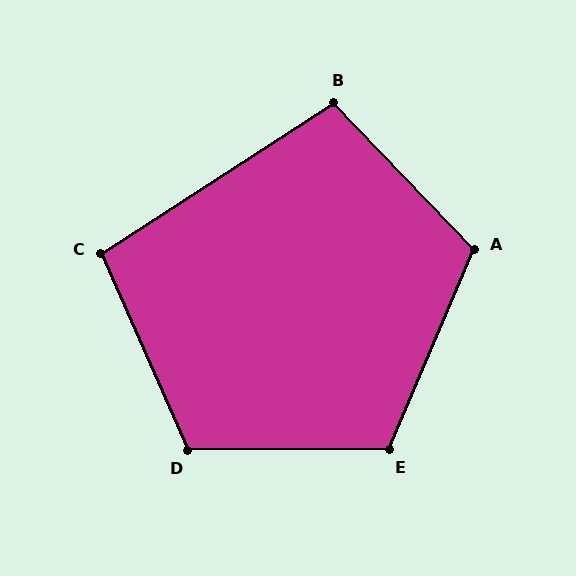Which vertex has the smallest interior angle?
C, at approximately 99 degrees.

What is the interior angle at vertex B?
Approximately 101 degrees (obtuse).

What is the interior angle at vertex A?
Approximately 113 degrees (obtuse).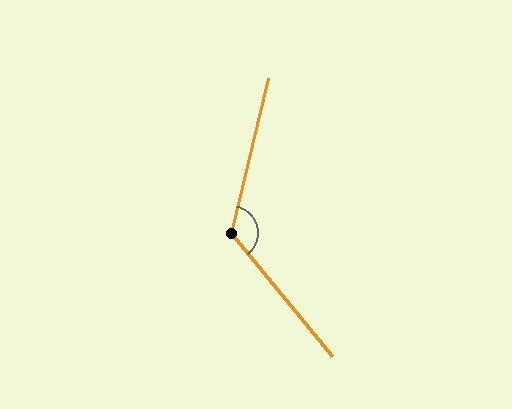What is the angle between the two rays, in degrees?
Approximately 127 degrees.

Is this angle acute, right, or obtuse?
It is obtuse.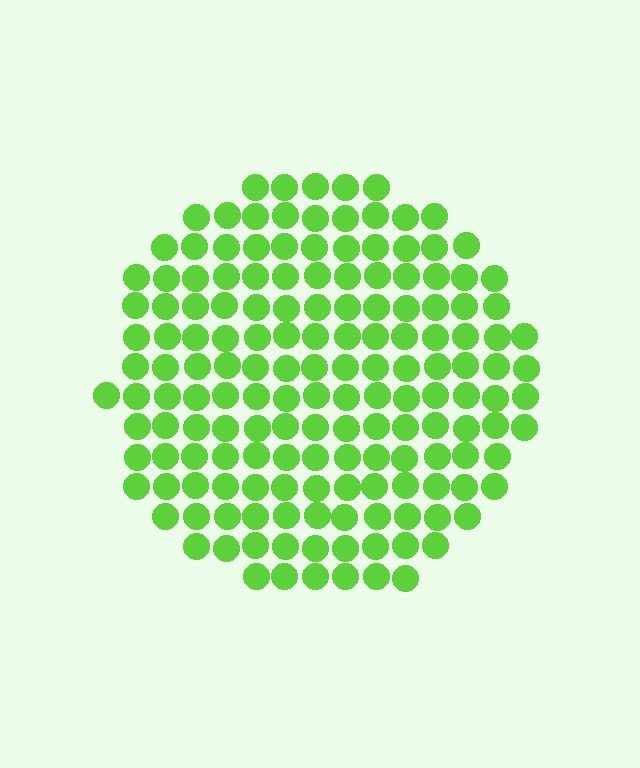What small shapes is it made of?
It is made of small circles.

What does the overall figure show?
The overall figure shows a circle.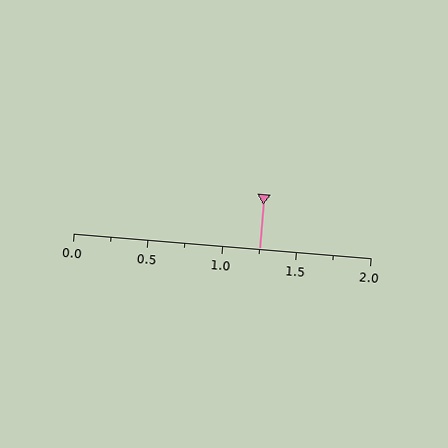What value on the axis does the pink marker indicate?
The marker indicates approximately 1.25.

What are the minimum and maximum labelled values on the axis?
The axis runs from 0.0 to 2.0.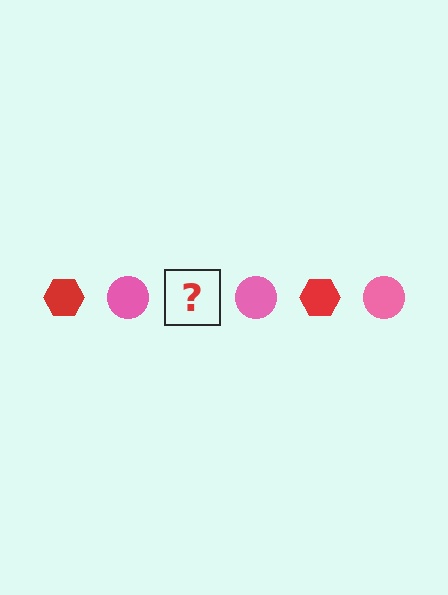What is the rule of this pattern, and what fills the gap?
The rule is that the pattern alternates between red hexagon and pink circle. The gap should be filled with a red hexagon.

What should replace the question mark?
The question mark should be replaced with a red hexagon.